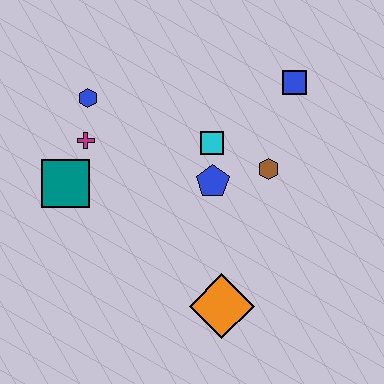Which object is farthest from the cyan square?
The orange diamond is farthest from the cyan square.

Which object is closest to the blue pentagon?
The cyan square is closest to the blue pentagon.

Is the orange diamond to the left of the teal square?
No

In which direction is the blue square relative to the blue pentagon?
The blue square is above the blue pentagon.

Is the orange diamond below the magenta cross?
Yes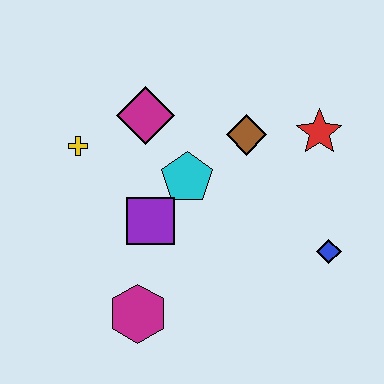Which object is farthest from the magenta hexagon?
The red star is farthest from the magenta hexagon.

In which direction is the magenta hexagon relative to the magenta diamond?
The magenta hexagon is below the magenta diamond.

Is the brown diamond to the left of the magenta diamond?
No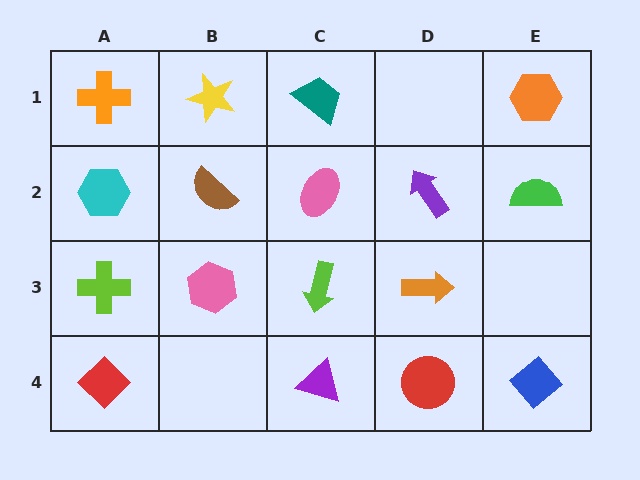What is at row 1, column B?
A yellow star.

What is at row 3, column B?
A pink hexagon.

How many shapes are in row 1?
4 shapes.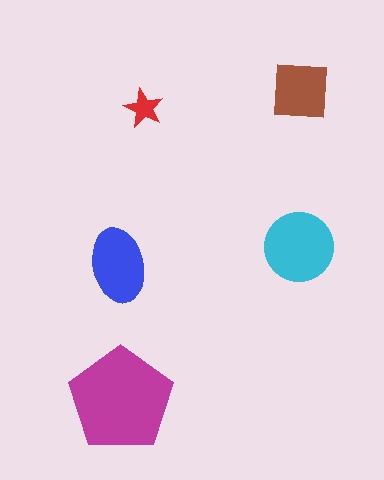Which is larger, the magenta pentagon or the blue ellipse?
The magenta pentagon.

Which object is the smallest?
The red star.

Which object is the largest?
The magenta pentagon.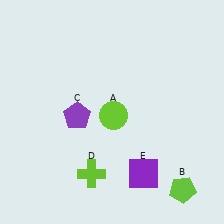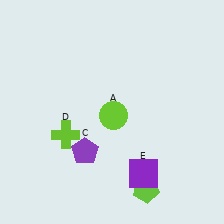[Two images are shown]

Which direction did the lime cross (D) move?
The lime cross (D) moved up.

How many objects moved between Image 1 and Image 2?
3 objects moved between the two images.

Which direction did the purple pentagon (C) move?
The purple pentagon (C) moved down.